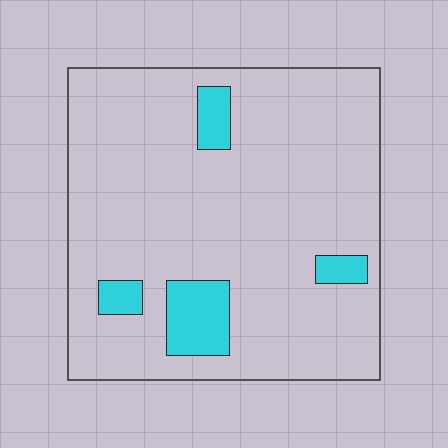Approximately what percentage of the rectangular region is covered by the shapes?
Approximately 10%.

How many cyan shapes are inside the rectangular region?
4.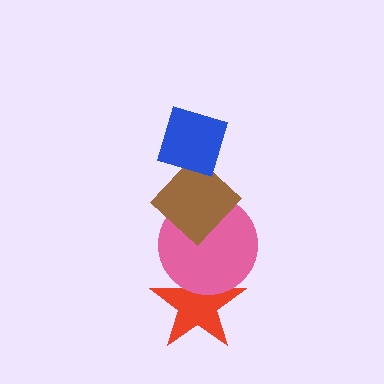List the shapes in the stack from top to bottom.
From top to bottom: the blue diamond, the brown diamond, the pink circle, the red star.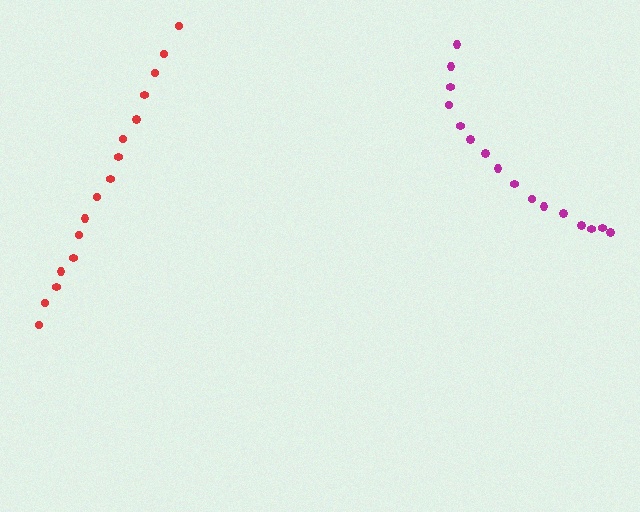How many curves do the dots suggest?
There are 2 distinct paths.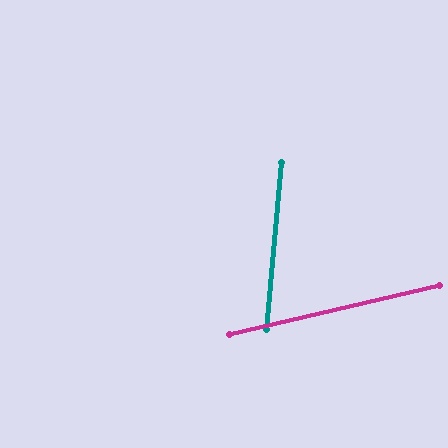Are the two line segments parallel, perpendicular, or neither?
Neither parallel nor perpendicular — they differ by about 72°.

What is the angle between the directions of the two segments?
Approximately 72 degrees.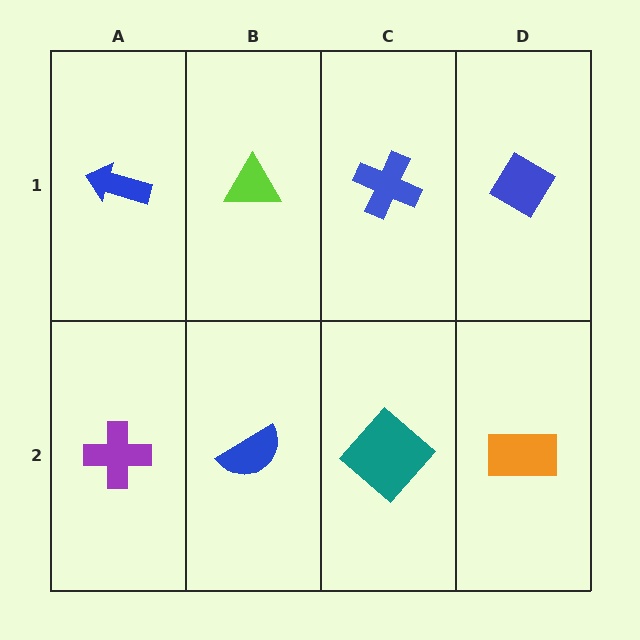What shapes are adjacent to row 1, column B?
A blue semicircle (row 2, column B), a blue arrow (row 1, column A), a blue cross (row 1, column C).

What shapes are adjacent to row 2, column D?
A blue diamond (row 1, column D), a teal diamond (row 2, column C).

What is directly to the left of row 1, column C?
A lime triangle.